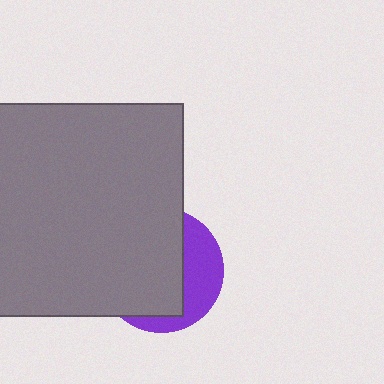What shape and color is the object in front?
The object in front is a gray square.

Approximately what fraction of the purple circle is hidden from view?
Roughly 66% of the purple circle is hidden behind the gray square.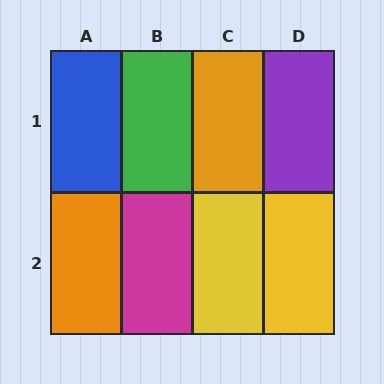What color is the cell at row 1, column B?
Green.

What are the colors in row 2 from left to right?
Orange, magenta, yellow, yellow.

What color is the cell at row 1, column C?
Orange.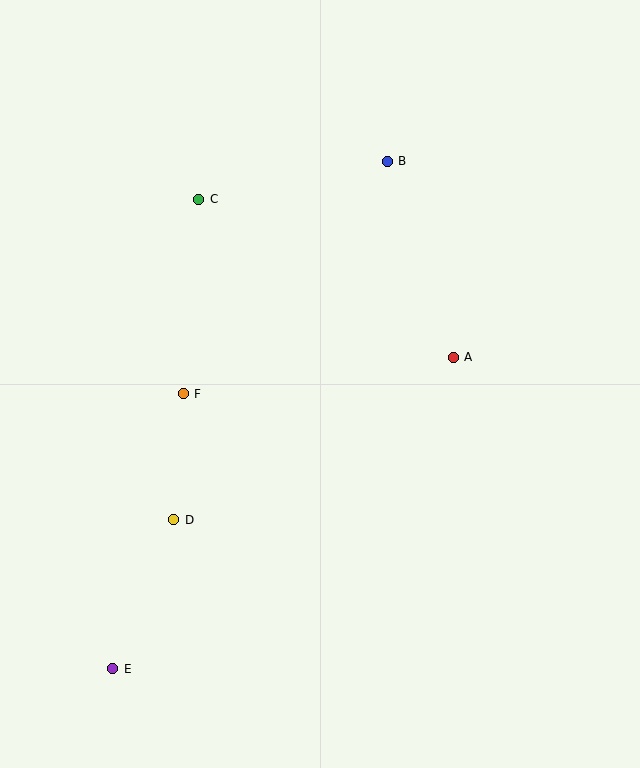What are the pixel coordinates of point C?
Point C is at (199, 199).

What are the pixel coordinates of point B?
Point B is at (387, 161).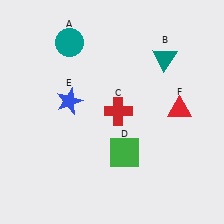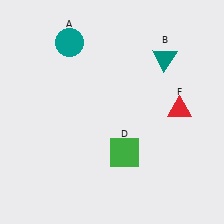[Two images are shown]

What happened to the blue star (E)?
The blue star (E) was removed in Image 2. It was in the top-left area of Image 1.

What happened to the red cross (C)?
The red cross (C) was removed in Image 2. It was in the top-right area of Image 1.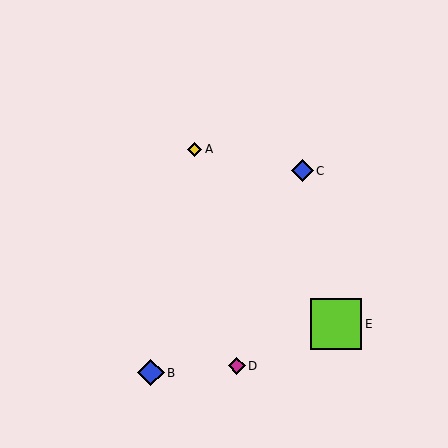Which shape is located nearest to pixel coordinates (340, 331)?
The lime square (labeled E) at (336, 324) is nearest to that location.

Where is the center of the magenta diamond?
The center of the magenta diamond is at (237, 366).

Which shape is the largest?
The lime square (labeled E) is the largest.